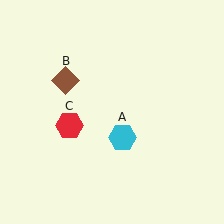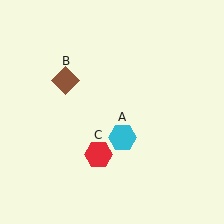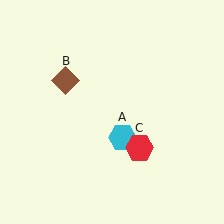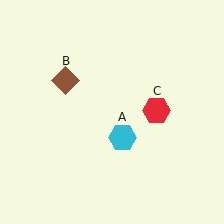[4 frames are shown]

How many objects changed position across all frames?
1 object changed position: red hexagon (object C).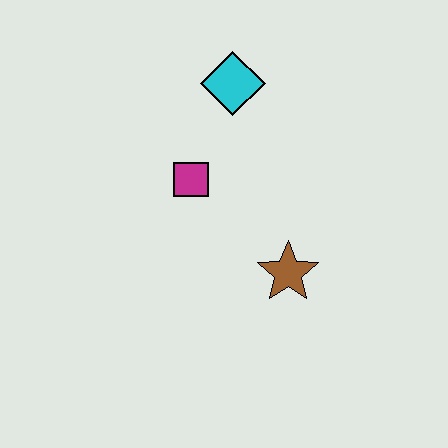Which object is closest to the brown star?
The magenta square is closest to the brown star.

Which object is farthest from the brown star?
The cyan diamond is farthest from the brown star.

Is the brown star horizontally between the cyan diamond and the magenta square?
No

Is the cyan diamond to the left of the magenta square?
No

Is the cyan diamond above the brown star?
Yes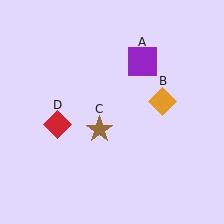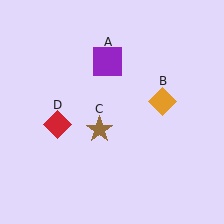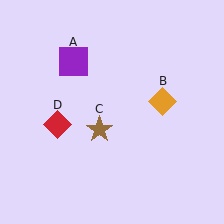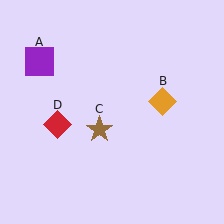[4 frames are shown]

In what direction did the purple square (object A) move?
The purple square (object A) moved left.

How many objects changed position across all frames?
1 object changed position: purple square (object A).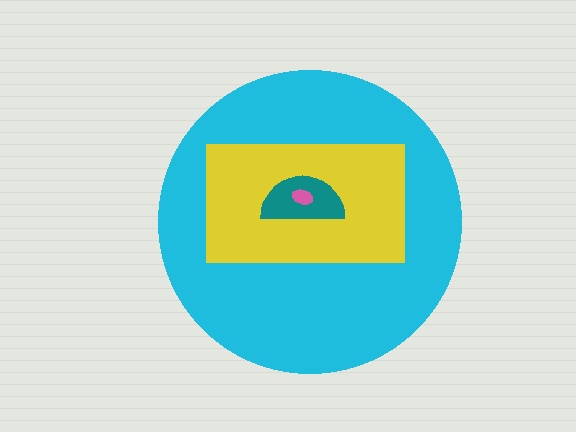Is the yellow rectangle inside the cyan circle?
Yes.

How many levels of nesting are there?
4.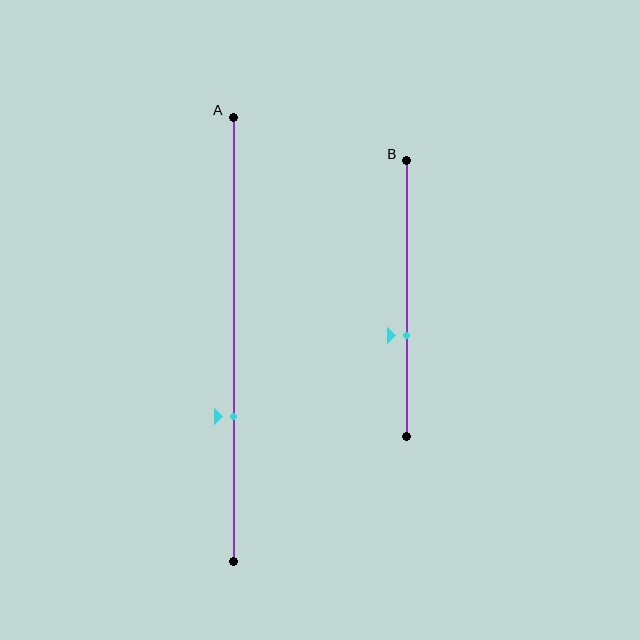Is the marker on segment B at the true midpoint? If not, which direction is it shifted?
No, the marker on segment B is shifted downward by about 13% of the segment length.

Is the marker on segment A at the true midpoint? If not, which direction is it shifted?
No, the marker on segment A is shifted downward by about 17% of the segment length.